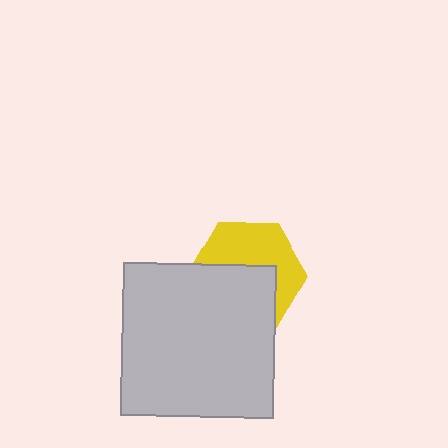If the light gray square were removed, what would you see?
You would see the complete yellow hexagon.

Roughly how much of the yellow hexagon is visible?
About half of it is visible (roughly 49%).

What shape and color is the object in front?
The object in front is a light gray square.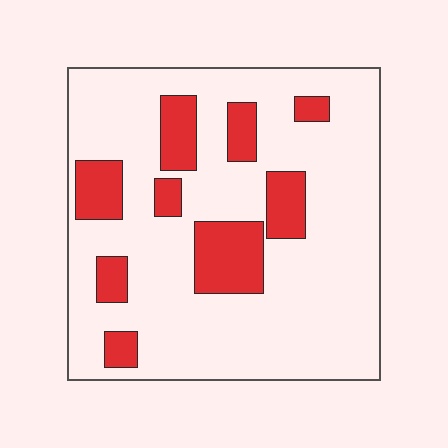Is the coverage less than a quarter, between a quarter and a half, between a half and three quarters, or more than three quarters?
Less than a quarter.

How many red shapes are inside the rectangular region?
9.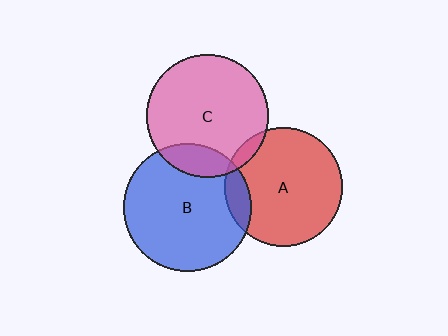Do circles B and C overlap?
Yes.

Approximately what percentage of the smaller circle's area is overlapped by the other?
Approximately 15%.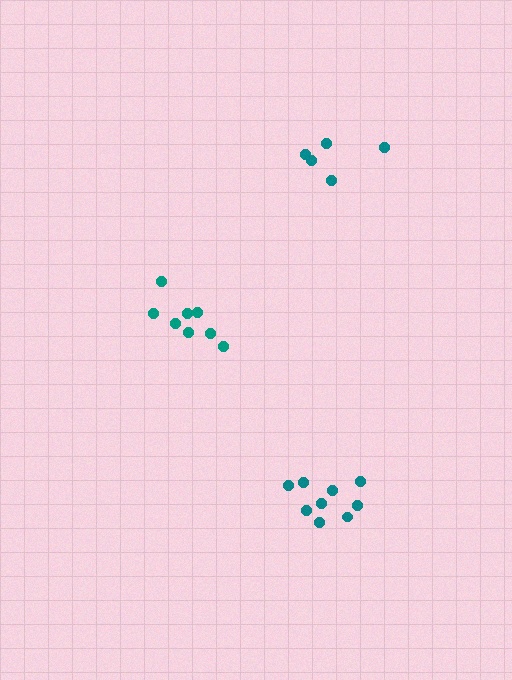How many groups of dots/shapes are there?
There are 3 groups.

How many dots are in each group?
Group 1: 5 dots, Group 2: 9 dots, Group 3: 8 dots (22 total).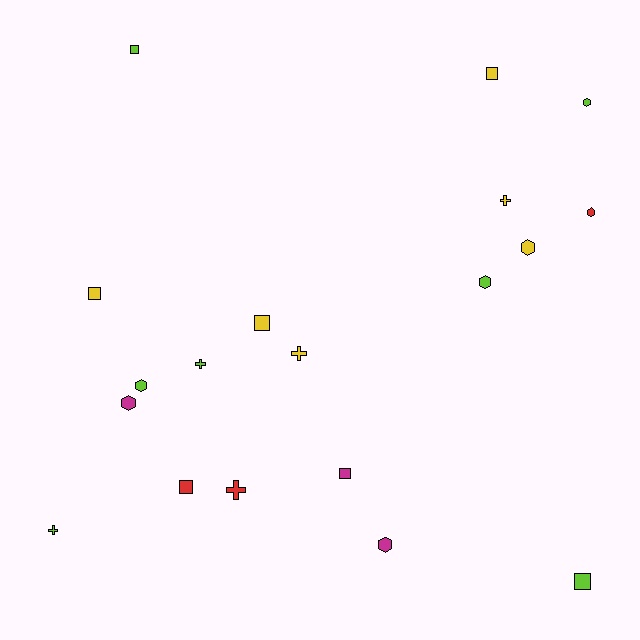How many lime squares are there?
There are 2 lime squares.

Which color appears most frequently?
Lime, with 7 objects.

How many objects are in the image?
There are 19 objects.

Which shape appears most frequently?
Hexagon, with 7 objects.